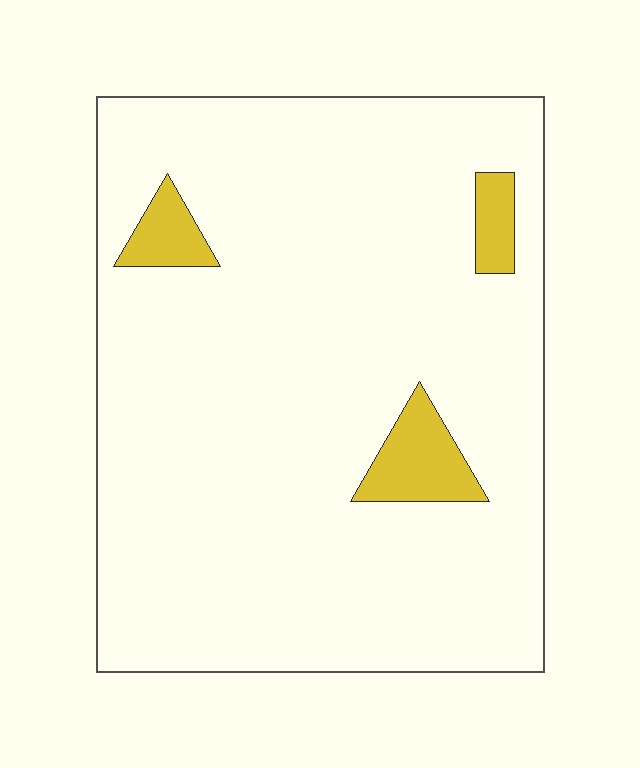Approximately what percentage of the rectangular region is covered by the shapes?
Approximately 5%.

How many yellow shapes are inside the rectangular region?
3.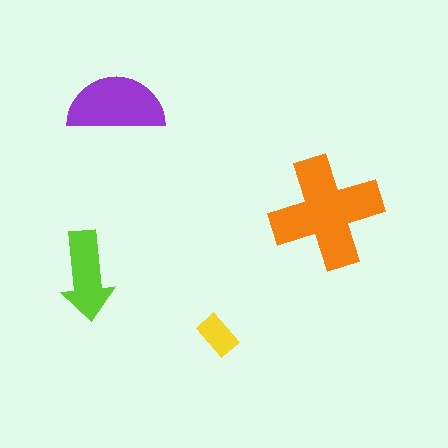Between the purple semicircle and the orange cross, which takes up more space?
The orange cross.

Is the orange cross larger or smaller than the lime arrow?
Larger.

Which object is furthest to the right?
The orange cross is rightmost.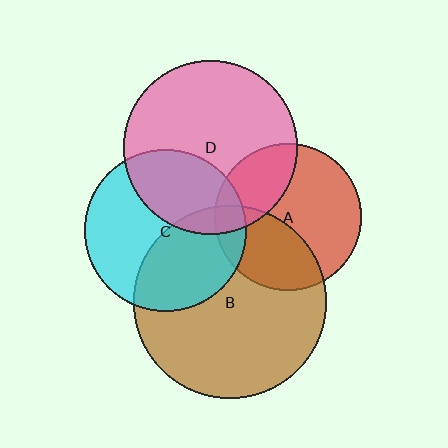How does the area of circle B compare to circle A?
Approximately 1.7 times.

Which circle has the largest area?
Circle B (brown).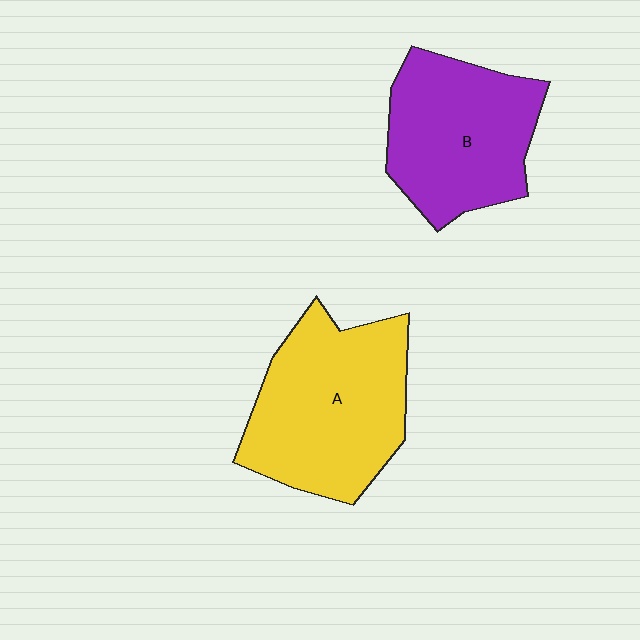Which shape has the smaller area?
Shape B (purple).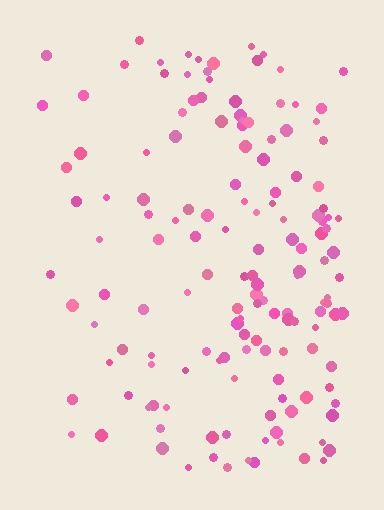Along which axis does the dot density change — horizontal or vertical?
Horizontal.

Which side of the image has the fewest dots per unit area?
The left.